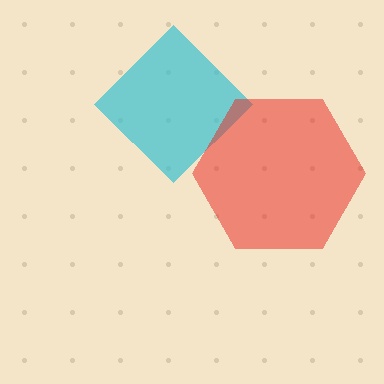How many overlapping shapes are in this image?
There are 2 overlapping shapes in the image.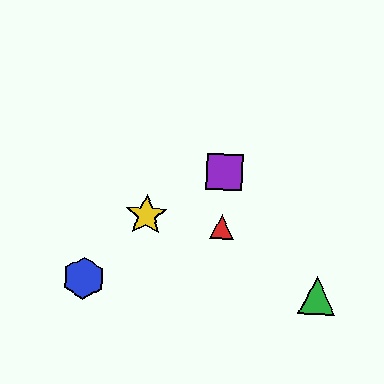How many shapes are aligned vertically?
2 shapes (the red triangle, the purple square) are aligned vertically.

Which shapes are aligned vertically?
The red triangle, the purple square are aligned vertically.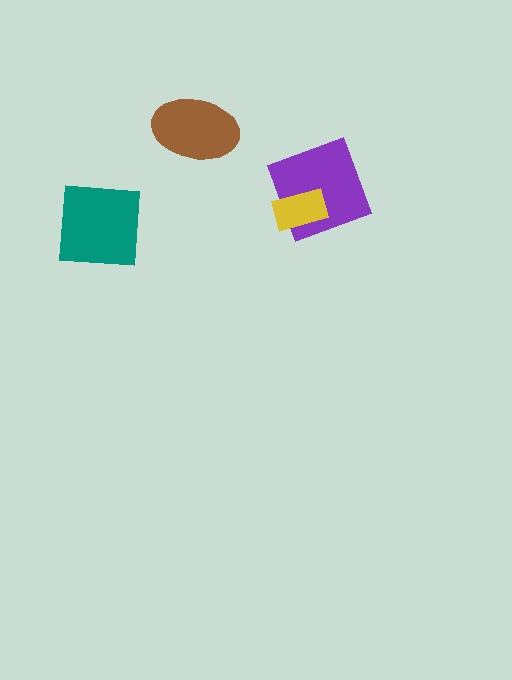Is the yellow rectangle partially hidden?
No, no other shape covers it.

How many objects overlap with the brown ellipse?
0 objects overlap with the brown ellipse.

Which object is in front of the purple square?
The yellow rectangle is in front of the purple square.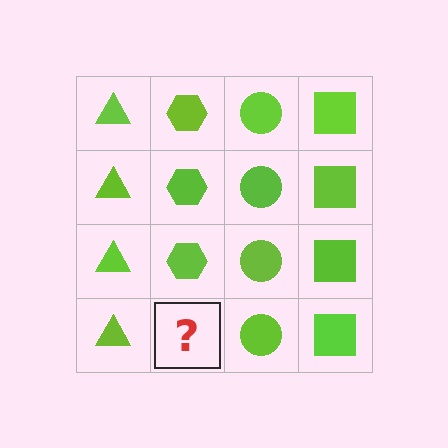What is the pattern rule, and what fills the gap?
The rule is that each column has a consistent shape. The gap should be filled with a lime hexagon.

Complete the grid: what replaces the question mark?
The question mark should be replaced with a lime hexagon.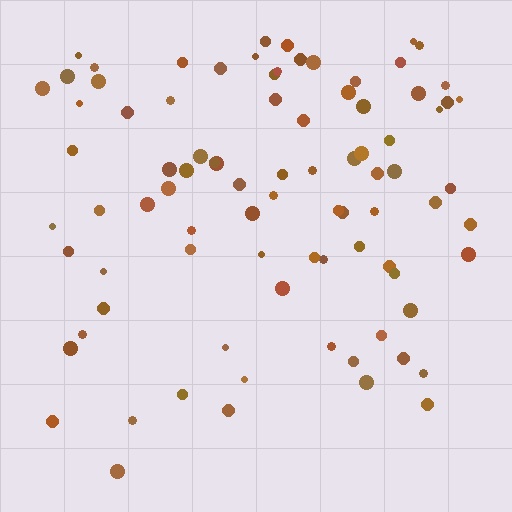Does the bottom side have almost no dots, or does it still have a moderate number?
Still a moderate number, just noticeably fewer than the top.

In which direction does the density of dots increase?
From bottom to top, with the top side densest.